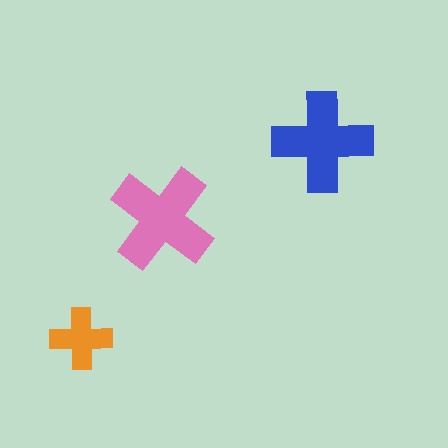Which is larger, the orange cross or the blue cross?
The blue one.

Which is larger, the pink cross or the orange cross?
The pink one.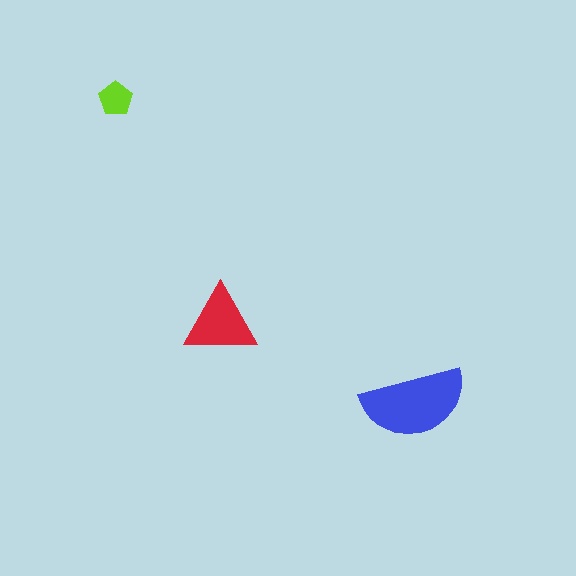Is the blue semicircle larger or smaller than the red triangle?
Larger.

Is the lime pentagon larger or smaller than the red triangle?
Smaller.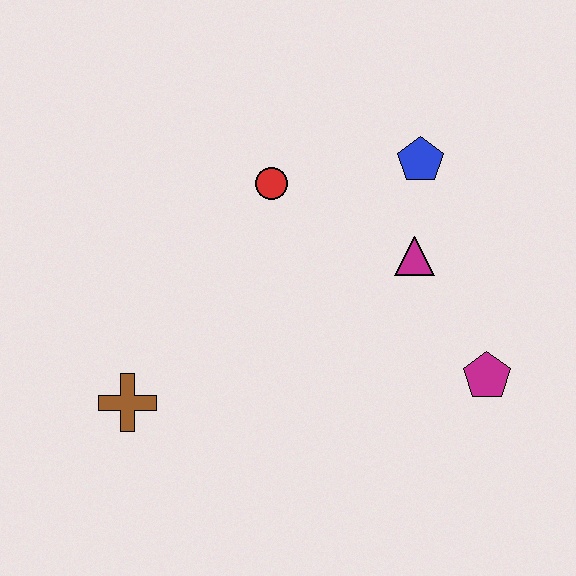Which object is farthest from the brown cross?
The blue pentagon is farthest from the brown cross.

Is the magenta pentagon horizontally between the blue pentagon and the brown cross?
No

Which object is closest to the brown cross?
The red circle is closest to the brown cross.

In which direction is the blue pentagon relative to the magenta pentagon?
The blue pentagon is above the magenta pentagon.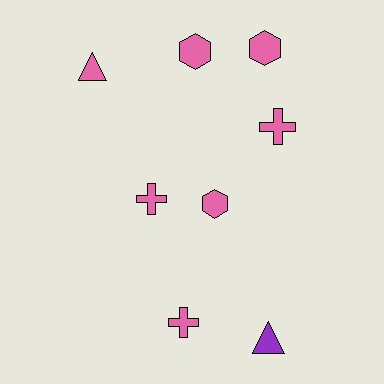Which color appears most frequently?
Pink, with 7 objects.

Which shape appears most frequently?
Hexagon, with 3 objects.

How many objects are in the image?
There are 8 objects.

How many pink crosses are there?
There are 3 pink crosses.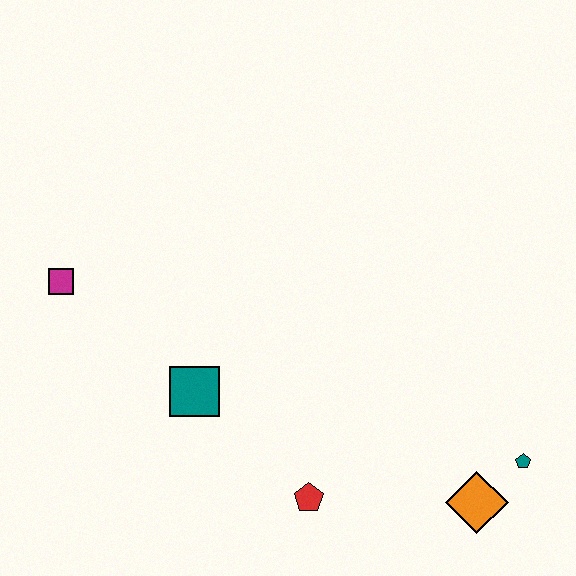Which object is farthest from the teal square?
The teal pentagon is farthest from the teal square.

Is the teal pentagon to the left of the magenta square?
No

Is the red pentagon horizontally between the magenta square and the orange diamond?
Yes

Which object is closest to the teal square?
The red pentagon is closest to the teal square.